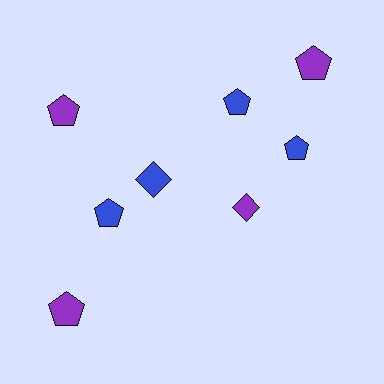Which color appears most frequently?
Purple, with 4 objects.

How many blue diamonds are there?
There is 1 blue diamond.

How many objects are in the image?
There are 8 objects.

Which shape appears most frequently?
Pentagon, with 6 objects.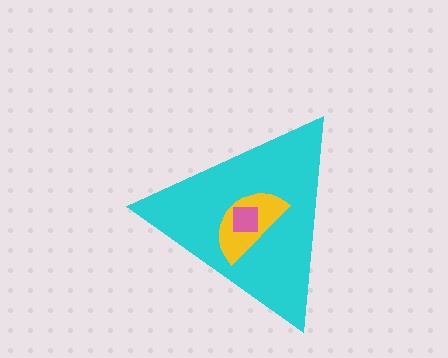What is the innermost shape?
The pink square.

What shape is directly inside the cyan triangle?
The yellow semicircle.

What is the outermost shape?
The cyan triangle.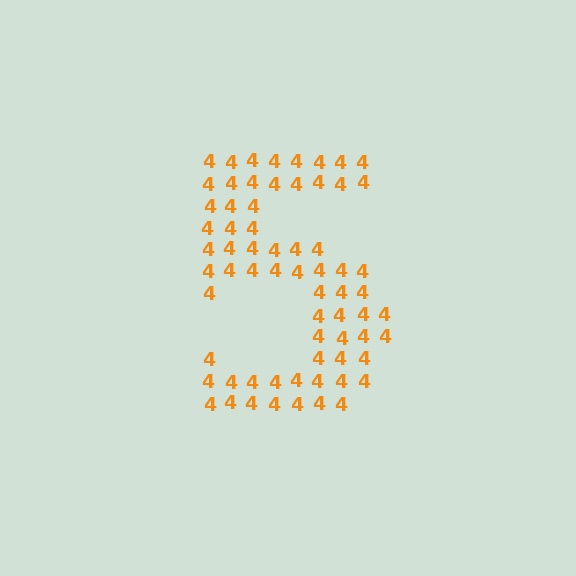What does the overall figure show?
The overall figure shows the digit 5.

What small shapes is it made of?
It is made of small digit 4's.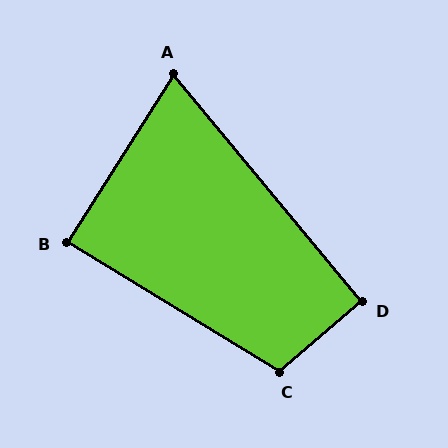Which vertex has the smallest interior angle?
A, at approximately 72 degrees.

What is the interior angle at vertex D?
Approximately 91 degrees (approximately right).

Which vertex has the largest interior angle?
C, at approximately 108 degrees.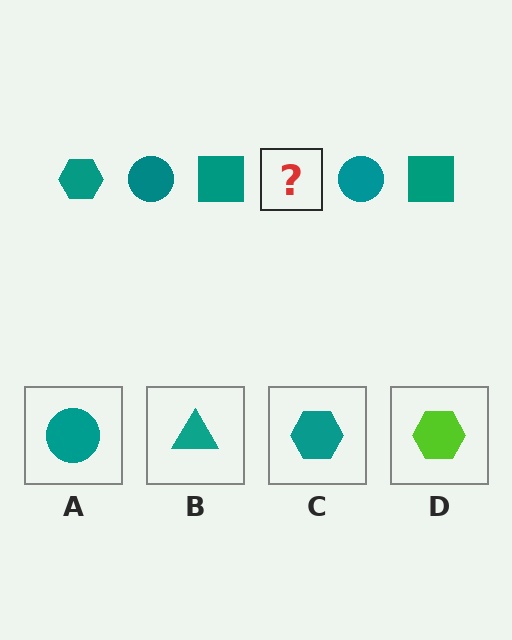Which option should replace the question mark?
Option C.